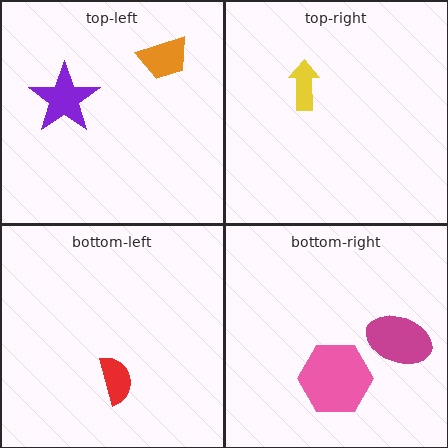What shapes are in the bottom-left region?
The red semicircle.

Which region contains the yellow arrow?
The top-right region.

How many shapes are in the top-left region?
2.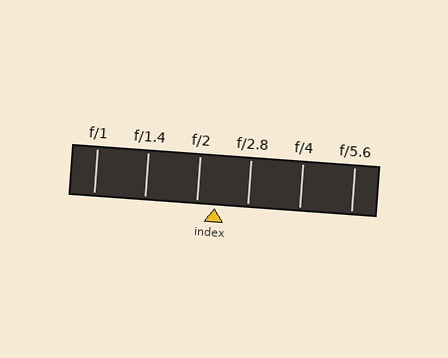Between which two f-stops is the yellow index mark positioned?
The index mark is between f/2 and f/2.8.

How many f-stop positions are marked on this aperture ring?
There are 6 f-stop positions marked.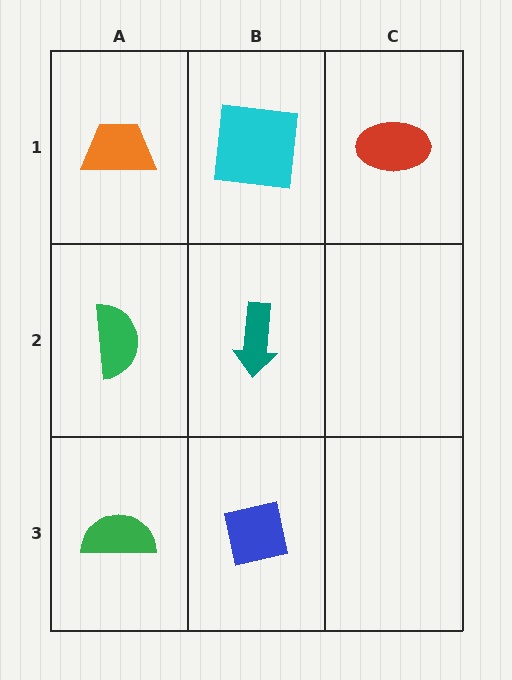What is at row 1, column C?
A red ellipse.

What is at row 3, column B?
A blue square.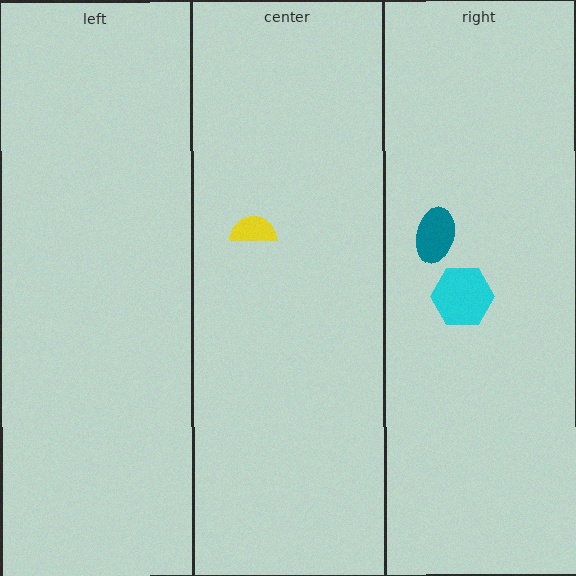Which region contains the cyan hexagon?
The right region.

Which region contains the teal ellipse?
The right region.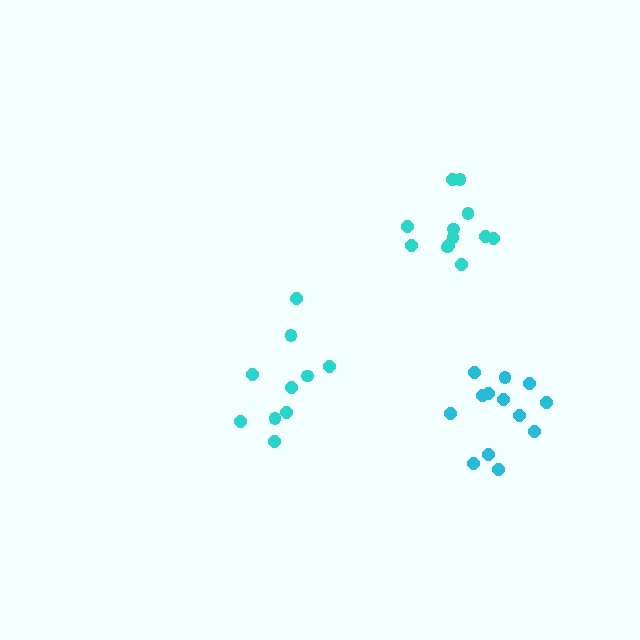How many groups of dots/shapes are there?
There are 3 groups.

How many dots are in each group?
Group 1: 12 dots, Group 2: 10 dots, Group 3: 13 dots (35 total).